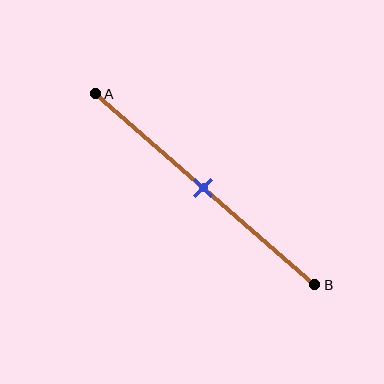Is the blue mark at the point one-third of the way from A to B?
No, the mark is at about 50% from A, not at the 33% one-third point.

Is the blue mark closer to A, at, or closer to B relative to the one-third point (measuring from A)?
The blue mark is closer to point B than the one-third point of segment AB.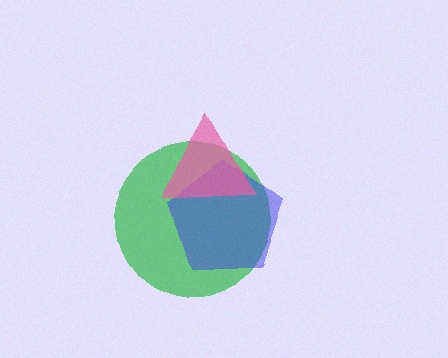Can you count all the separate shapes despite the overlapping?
Yes, there are 3 separate shapes.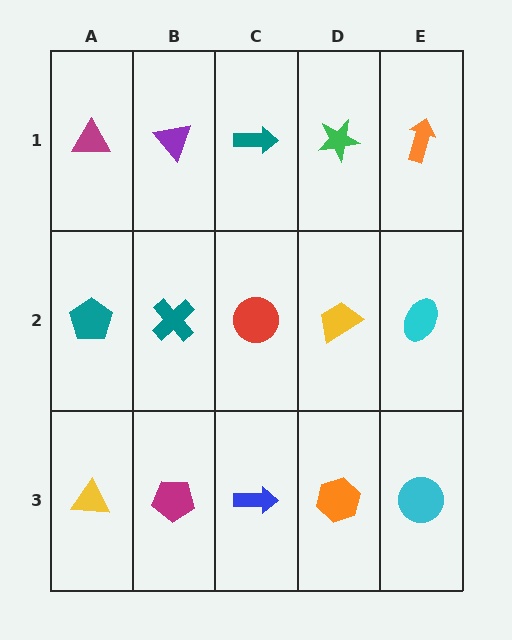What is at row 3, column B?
A magenta pentagon.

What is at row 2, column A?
A teal pentagon.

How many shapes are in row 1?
5 shapes.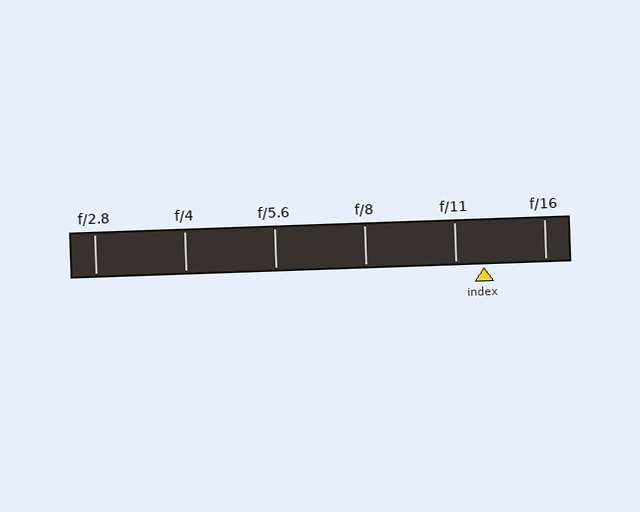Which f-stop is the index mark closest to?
The index mark is closest to f/11.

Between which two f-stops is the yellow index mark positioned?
The index mark is between f/11 and f/16.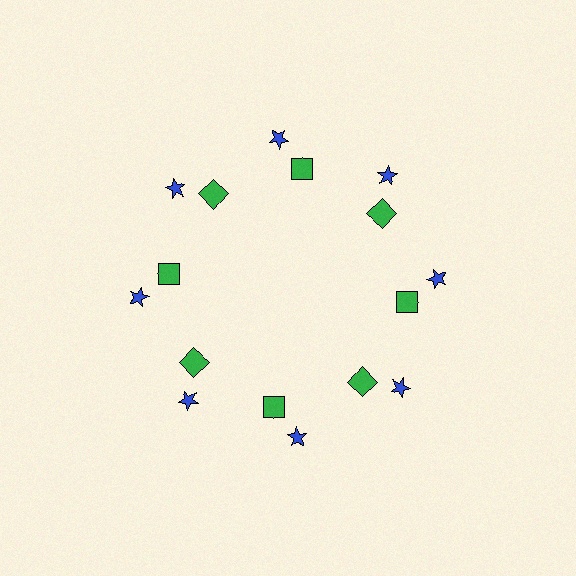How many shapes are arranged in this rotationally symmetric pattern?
There are 16 shapes, arranged in 8 groups of 2.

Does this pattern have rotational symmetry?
Yes, this pattern has 8-fold rotational symmetry. It looks the same after rotating 45 degrees around the center.